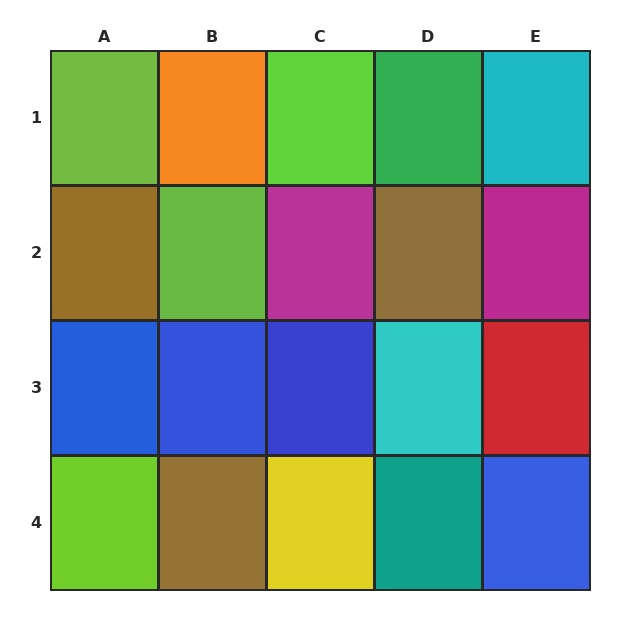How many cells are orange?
1 cell is orange.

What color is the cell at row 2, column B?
Lime.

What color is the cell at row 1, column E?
Cyan.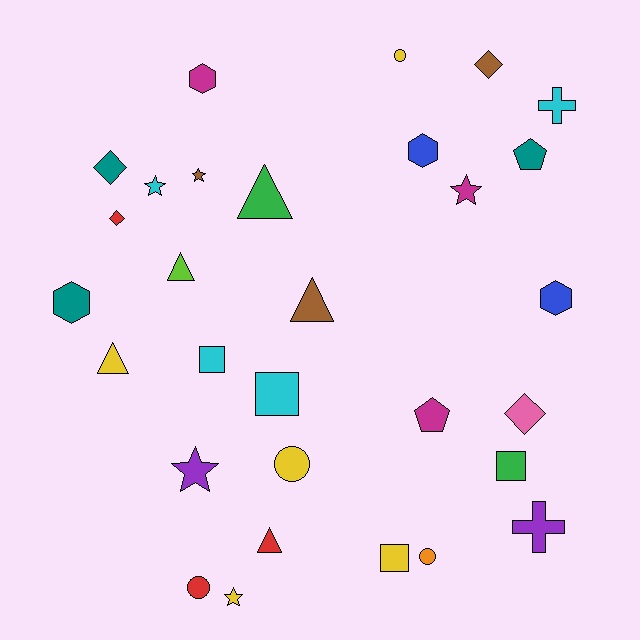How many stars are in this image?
There are 5 stars.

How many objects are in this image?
There are 30 objects.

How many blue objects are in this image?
There are 2 blue objects.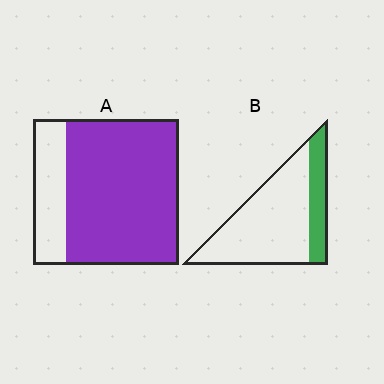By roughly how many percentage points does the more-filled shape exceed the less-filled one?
By roughly 55 percentage points (A over B).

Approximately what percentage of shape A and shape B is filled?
A is approximately 75% and B is approximately 25%.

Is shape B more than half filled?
No.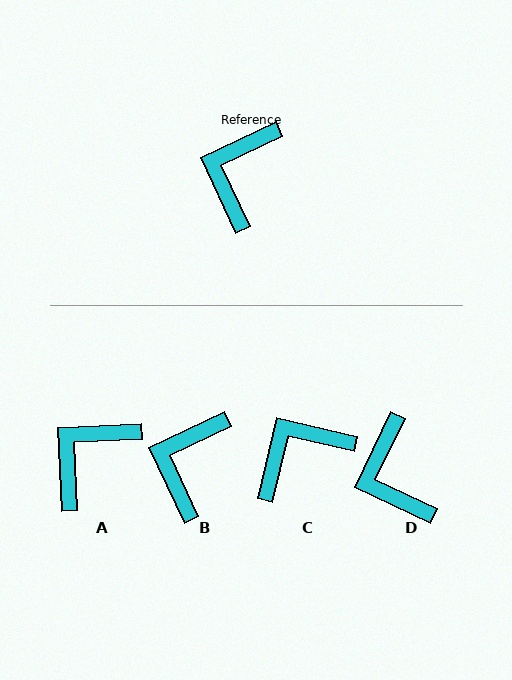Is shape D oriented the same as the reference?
No, it is off by about 39 degrees.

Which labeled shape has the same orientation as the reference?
B.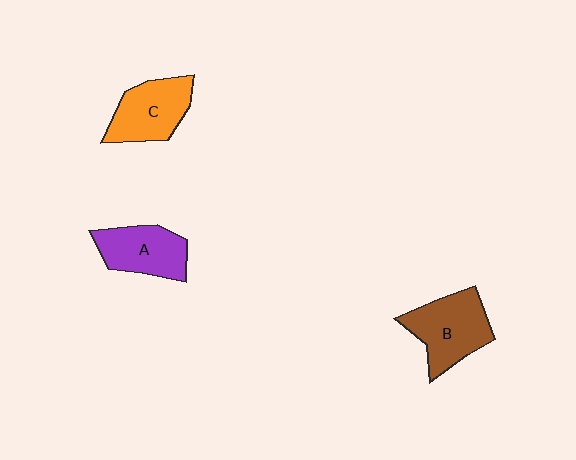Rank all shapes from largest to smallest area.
From largest to smallest: B (brown), C (orange), A (purple).